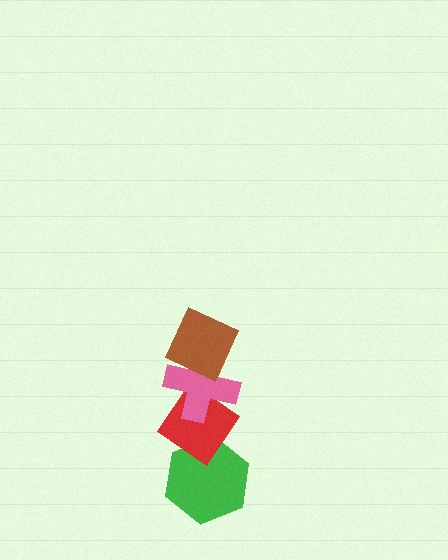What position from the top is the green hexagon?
The green hexagon is 4th from the top.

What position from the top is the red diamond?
The red diamond is 3rd from the top.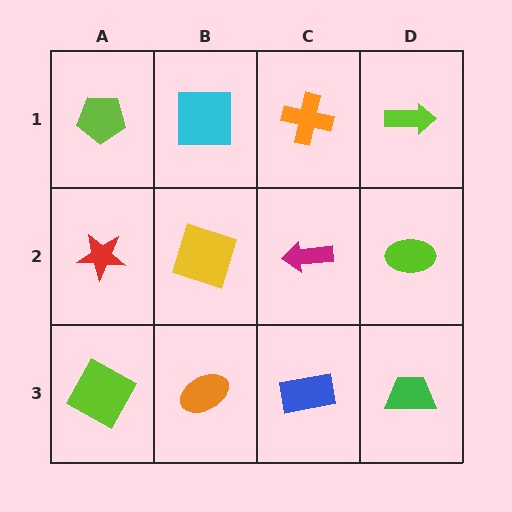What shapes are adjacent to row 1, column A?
A red star (row 2, column A), a cyan square (row 1, column B).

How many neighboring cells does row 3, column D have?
2.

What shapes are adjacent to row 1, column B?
A yellow square (row 2, column B), a lime pentagon (row 1, column A), an orange cross (row 1, column C).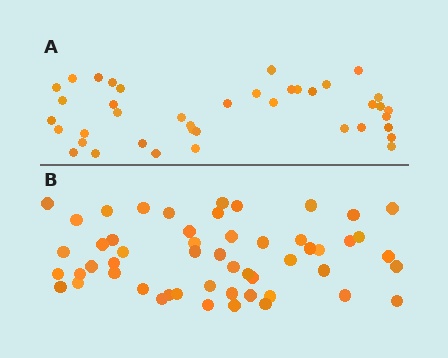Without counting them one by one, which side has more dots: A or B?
Region B (the bottom region) has more dots.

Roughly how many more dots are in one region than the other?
Region B has approximately 15 more dots than region A.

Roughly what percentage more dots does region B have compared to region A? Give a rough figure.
About 30% more.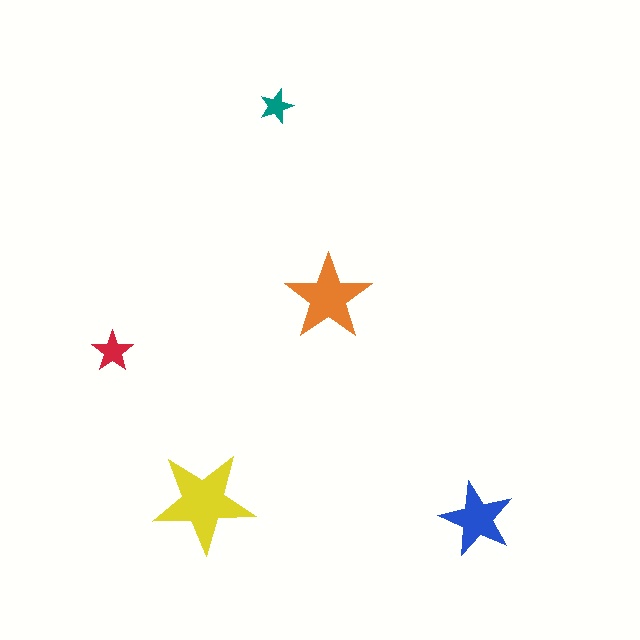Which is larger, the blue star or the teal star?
The blue one.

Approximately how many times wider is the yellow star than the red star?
About 2.5 times wider.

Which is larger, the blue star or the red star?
The blue one.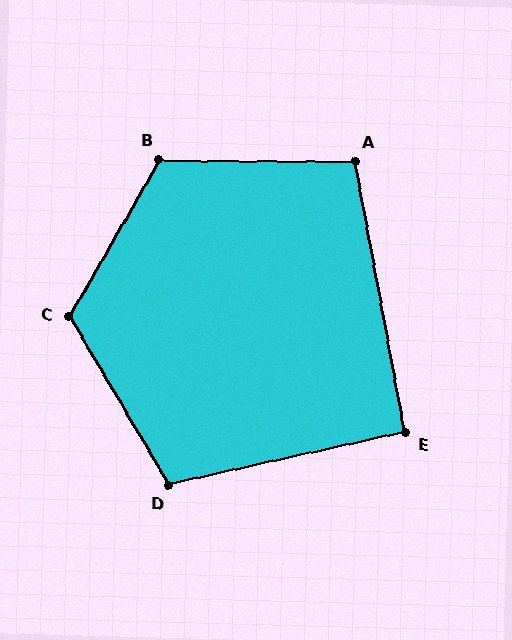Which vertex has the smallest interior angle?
E, at approximately 92 degrees.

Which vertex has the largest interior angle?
C, at approximately 120 degrees.